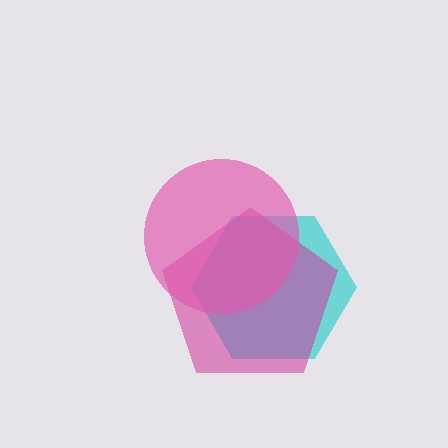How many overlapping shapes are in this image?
There are 3 overlapping shapes in the image.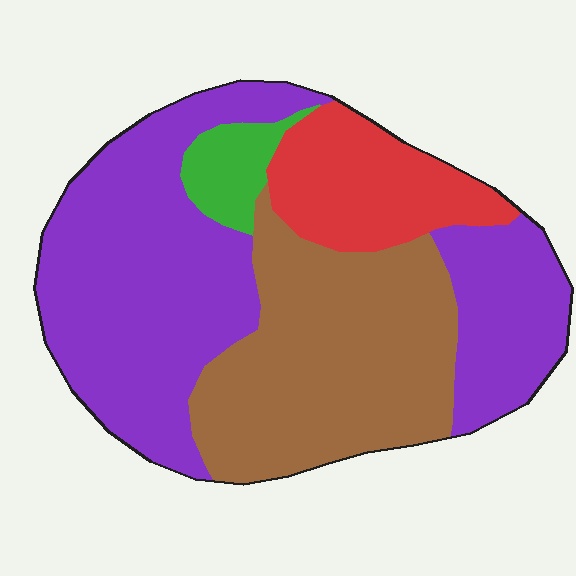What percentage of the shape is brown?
Brown covers around 30% of the shape.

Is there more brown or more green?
Brown.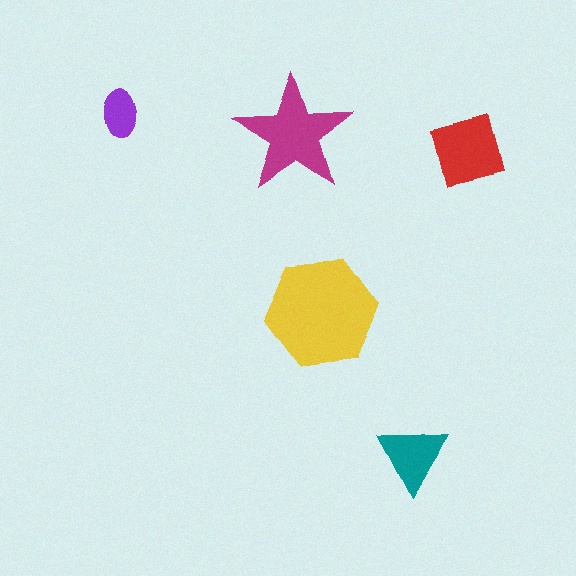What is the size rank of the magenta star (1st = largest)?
2nd.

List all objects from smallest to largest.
The purple ellipse, the teal triangle, the red square, the magenta star, the yellow hexagon.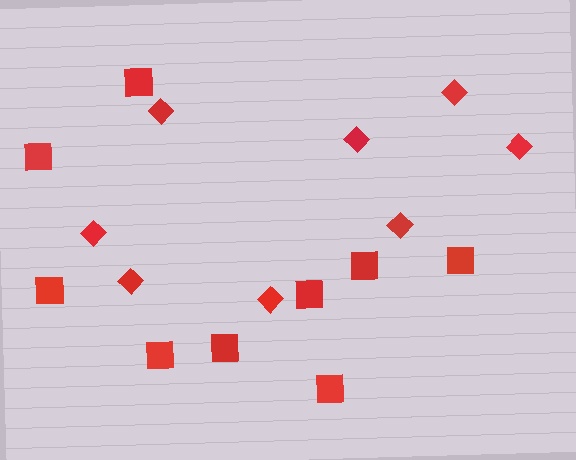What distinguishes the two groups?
There are 2 groups: one group of diamonds (8) and one group of squares (9).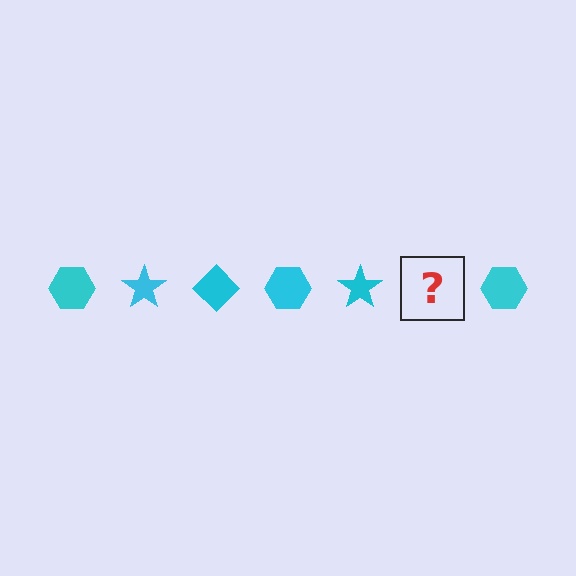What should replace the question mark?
The question mark should be replaced with a cyan diamond.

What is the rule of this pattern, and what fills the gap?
The rule is that the pattern cycles through hexagon, star, diamond shapes in cyan. The gap should be filled with a cyan diamond.